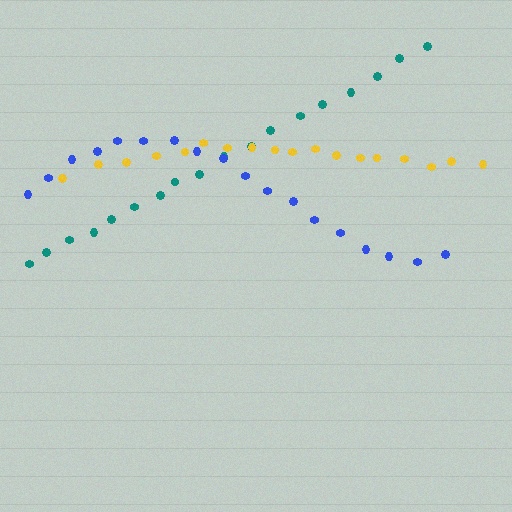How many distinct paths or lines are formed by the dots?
There are 3 distinct paths.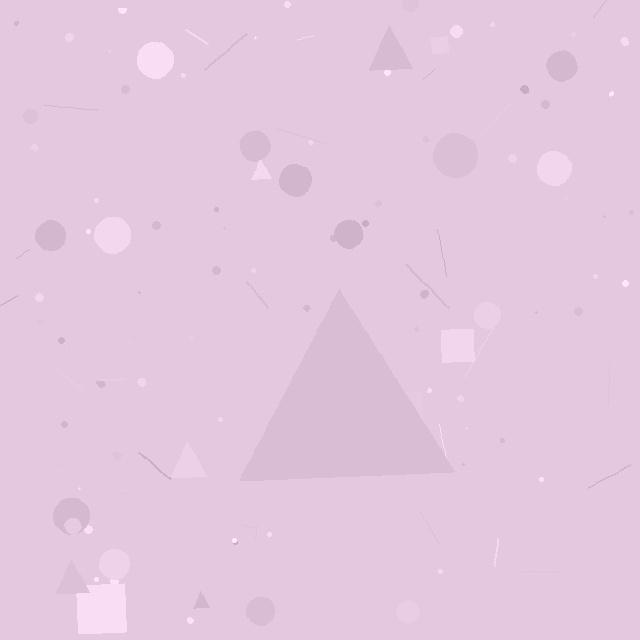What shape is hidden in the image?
A triangle is hidden in the image.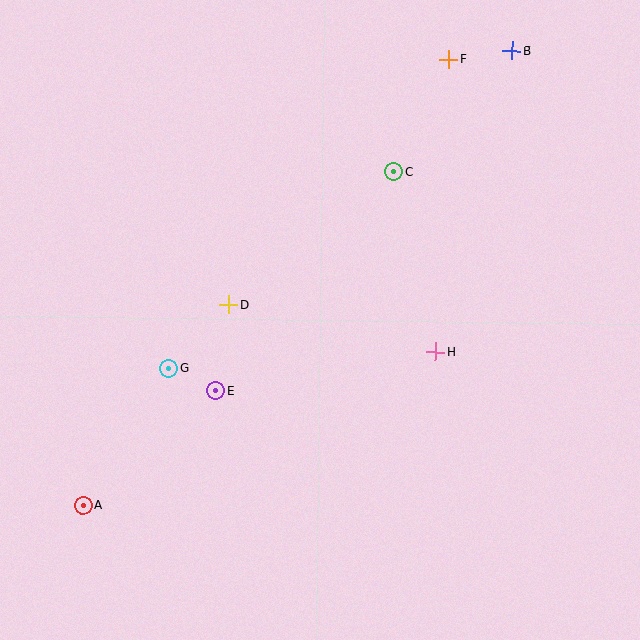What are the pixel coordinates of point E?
Point E is at (216, 390).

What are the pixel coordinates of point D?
Point D is at (229, 305).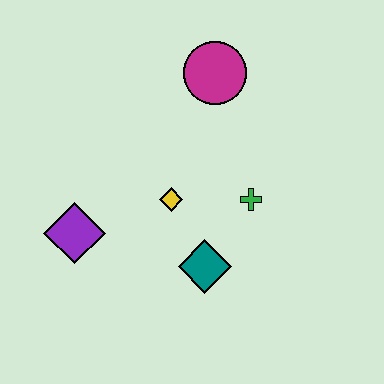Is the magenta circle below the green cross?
No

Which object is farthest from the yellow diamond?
The magenta circle is farthest from the yellow diamond.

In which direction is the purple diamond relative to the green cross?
The purple diamond is to the left of the green cross.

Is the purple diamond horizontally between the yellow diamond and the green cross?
No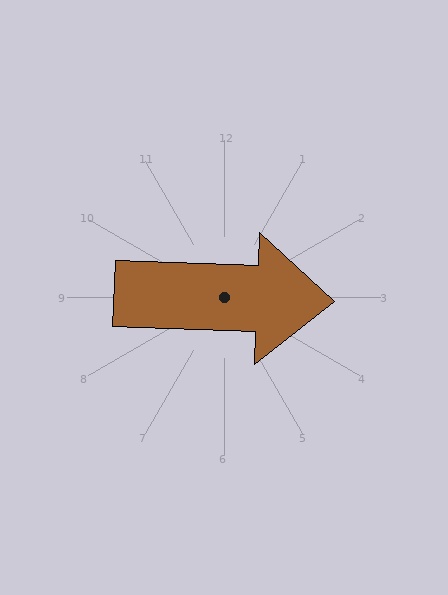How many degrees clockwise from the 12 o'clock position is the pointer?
Approximately 92 degrees.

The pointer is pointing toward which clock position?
Roughly 3 o'clock.